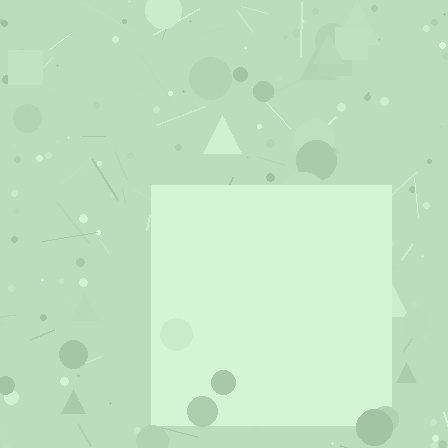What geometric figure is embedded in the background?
A square is embedded in the background.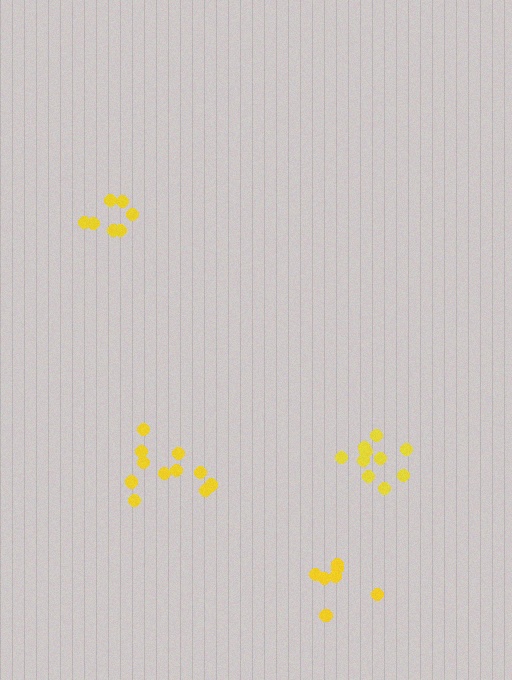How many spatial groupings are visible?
There are 4 spatial groupings.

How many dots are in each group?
Group 1: 11 dots, Group 2: 7 dots, Group 3: 7 dots, Group 4: 10 dots (35 total).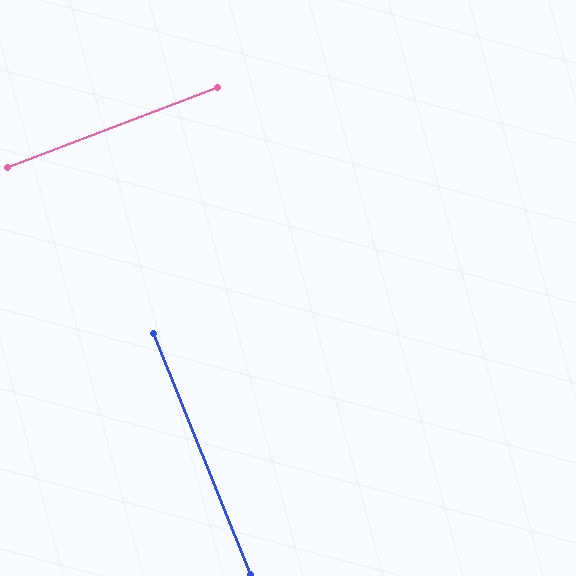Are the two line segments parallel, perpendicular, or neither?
Perpendicular — they meet at approximately 89°.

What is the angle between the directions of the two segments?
Approximately 89 degrees.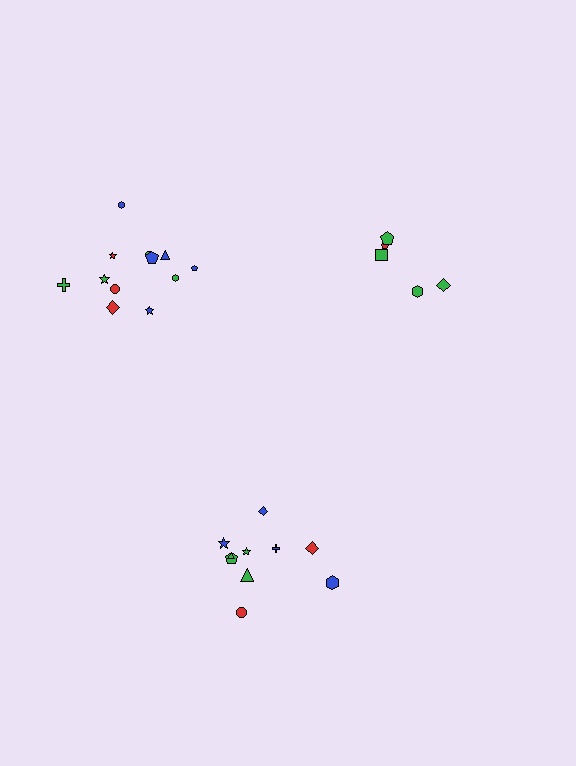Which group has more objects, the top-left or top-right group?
The top-left group.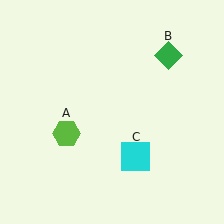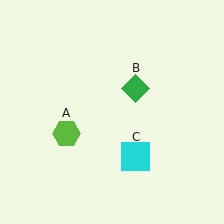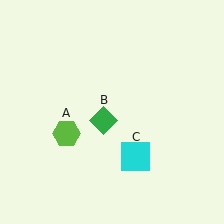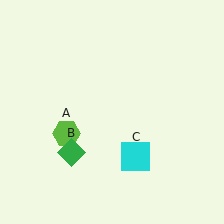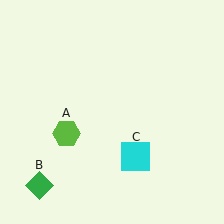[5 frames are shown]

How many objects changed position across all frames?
1 object changed position: green diamond (object B).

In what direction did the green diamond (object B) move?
The green diamond (object B) moved down and to the left.